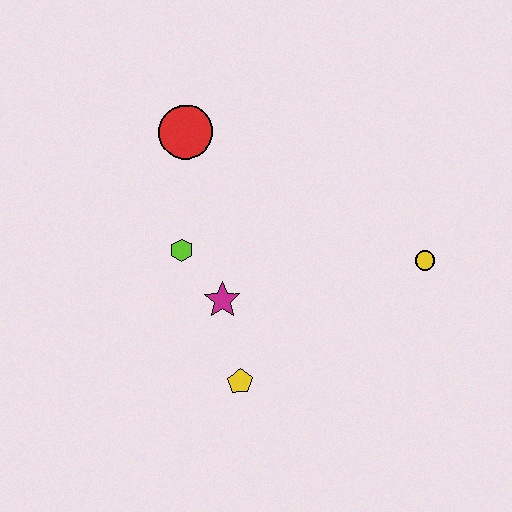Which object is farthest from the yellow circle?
The red circle is farthest from the yellow circle.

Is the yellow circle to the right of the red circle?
Yes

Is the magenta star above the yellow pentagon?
Yes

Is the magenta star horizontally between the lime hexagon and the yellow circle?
Yes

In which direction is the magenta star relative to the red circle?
The magenta star is below the red circle.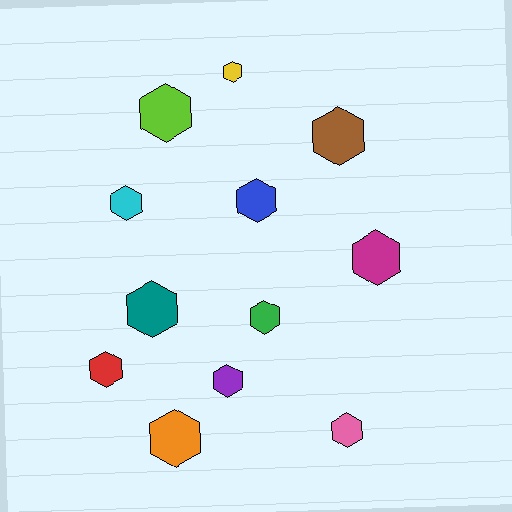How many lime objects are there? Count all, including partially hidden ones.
There is 1 lime object.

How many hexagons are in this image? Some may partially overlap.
There are 12 hexagons.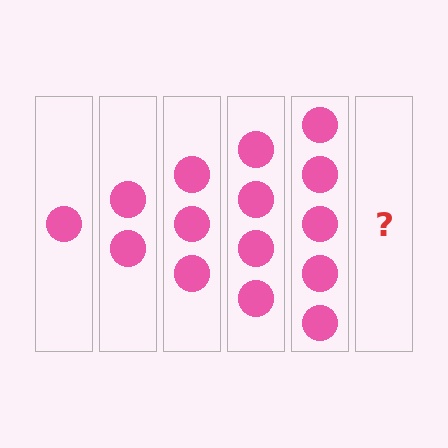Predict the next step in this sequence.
The next step is 6 circles.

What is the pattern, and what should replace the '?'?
The pattern is that each step adds one more circle. The '?' should be 6 circles.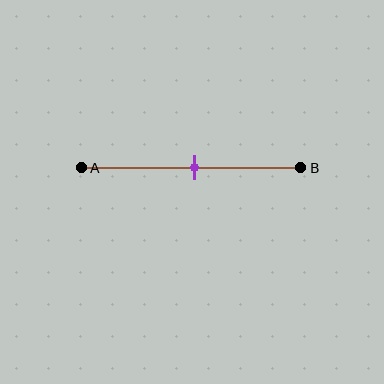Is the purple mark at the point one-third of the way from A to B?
No, the mark is at about 50% from A, not at the 33% one-third point.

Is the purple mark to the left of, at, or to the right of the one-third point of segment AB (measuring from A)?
The purple mark is to the right of the one-third point of segment AB.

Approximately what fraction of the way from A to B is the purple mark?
The purple mark is approximately 50% of the way from A to B.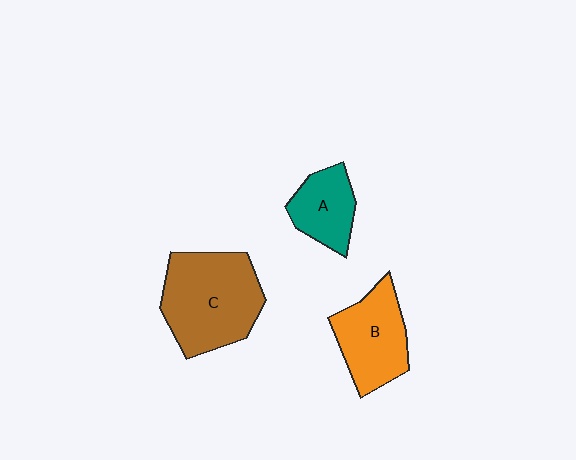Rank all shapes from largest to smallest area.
From largest to smallest: C (brown), B (orange), A (teal).